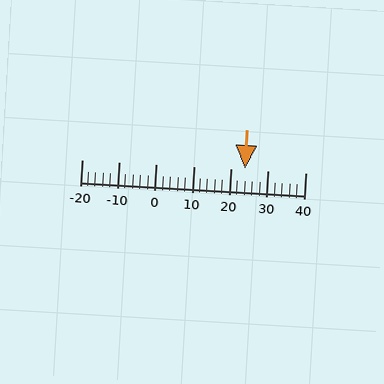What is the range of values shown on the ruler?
The ruler shows values from -20 to 40.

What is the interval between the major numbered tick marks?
The major tick marks are spaced 10 units apart.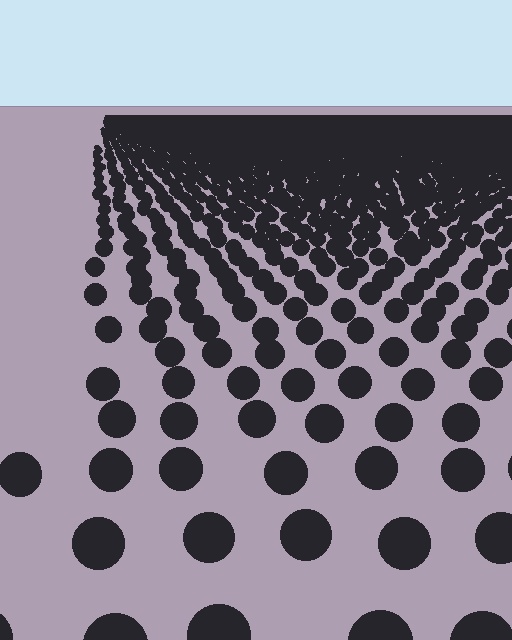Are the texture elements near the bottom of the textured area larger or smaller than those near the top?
Larger. Near the bottom, elements are closer to the viewer and appear at a bigger on-screen size.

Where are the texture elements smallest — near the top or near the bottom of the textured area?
Near the top.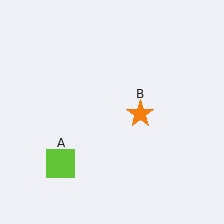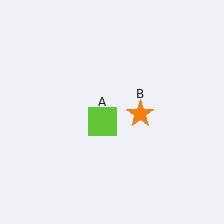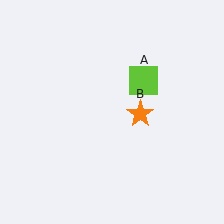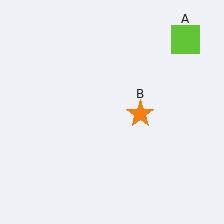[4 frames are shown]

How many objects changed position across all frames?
1 object changed position: lime square (object A).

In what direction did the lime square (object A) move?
The lime square (object A) moved up and to the right.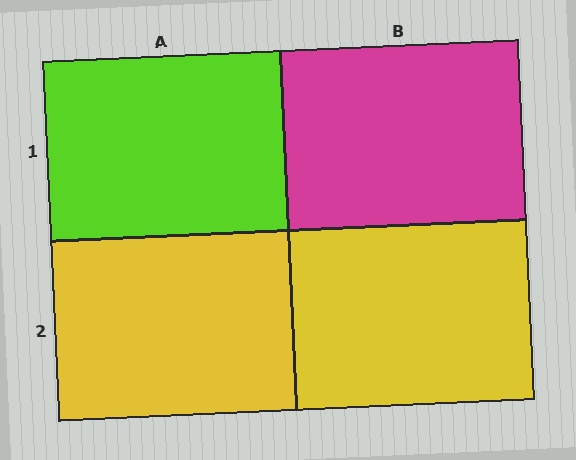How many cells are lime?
1 cell is lime.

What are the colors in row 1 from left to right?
Lime, magenta.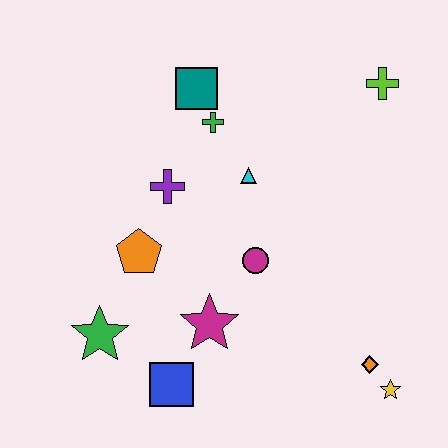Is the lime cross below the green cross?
No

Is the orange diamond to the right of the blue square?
Yes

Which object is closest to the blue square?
The magenta star is closest to the blue square.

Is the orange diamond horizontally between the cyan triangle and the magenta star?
No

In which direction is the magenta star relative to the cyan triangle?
The magenta star is below the cyan triangle.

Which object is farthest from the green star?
The lime cross is farthest from the green star.